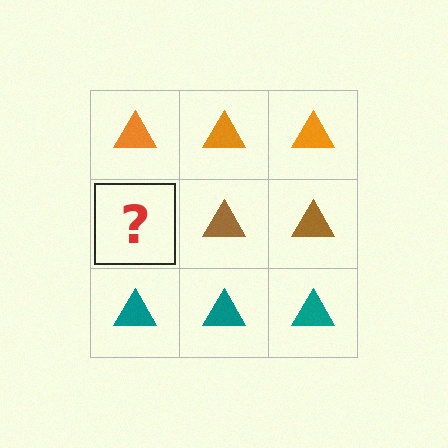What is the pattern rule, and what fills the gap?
The rule is that each row has a consistent color. The gap should be filled with a brown triangle.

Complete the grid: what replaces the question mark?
The question mark should be replaced with a brown triangle.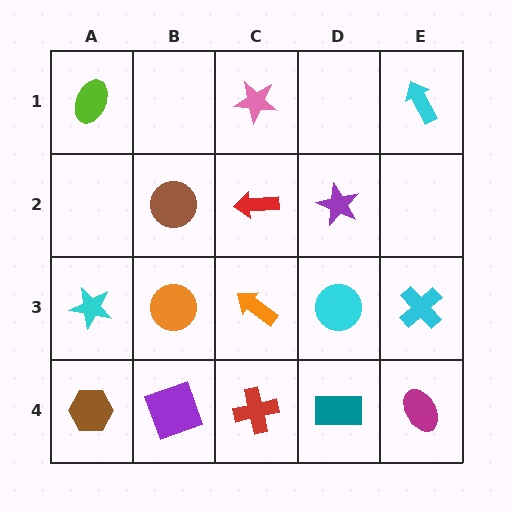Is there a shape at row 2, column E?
No, that cell is empty.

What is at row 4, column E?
A magenta ellipse.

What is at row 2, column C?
A red arrow.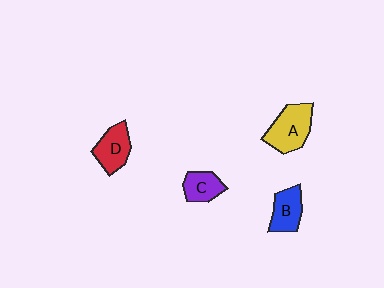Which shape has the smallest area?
Shape C (purple).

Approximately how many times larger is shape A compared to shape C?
Approximately 1.6 times.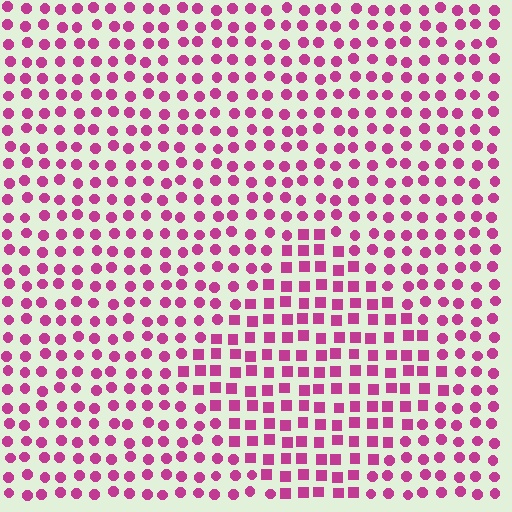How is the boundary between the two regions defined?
The boundary is defined by a change in element shape: squares inside vs. circles outside. All elements share the same color and spacing.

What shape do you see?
I see a diamond.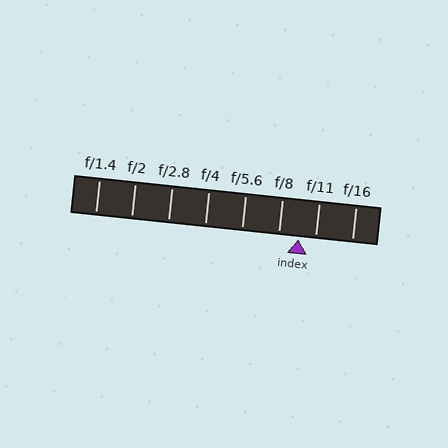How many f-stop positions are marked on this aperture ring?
There are 8 f-stop positions marked.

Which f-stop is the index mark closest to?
The index mark is closest to f/11.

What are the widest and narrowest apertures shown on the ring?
The widest aperture shown is f/1.4 and the narrowest is f/16.